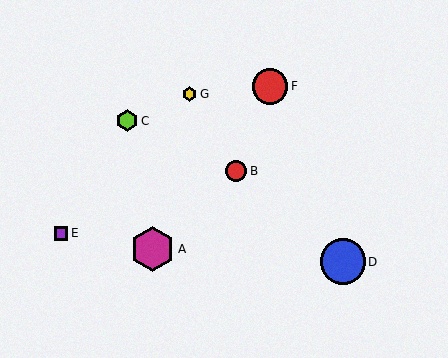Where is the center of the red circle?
The center of the red circle is at (236, 171).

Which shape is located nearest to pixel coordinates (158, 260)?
The magenta hexagon (labeled A) at (153, 249) is nearest to that location.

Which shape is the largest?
The blue circle (labeled D) is the largest.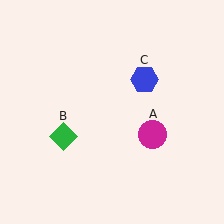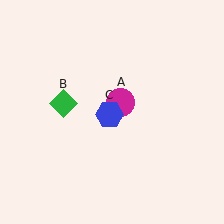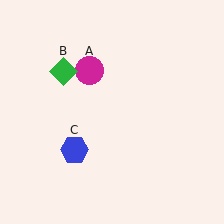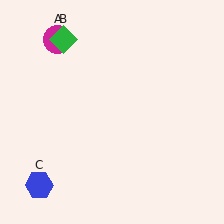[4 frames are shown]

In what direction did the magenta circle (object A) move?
The magenta circle (object A) moved up and to the left.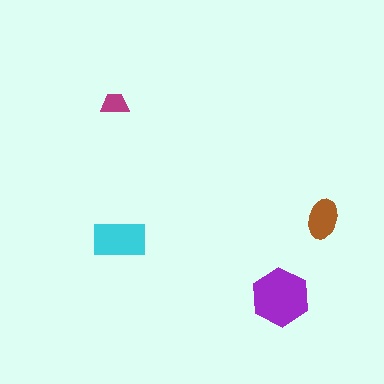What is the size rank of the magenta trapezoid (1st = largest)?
4th.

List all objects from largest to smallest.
The purple hexagon, the cyan rectangle, the brown ellipse, the magenta trapezoid.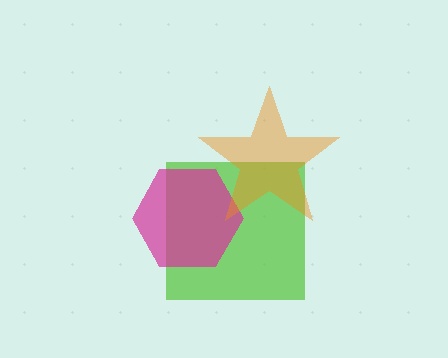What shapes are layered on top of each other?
The layered shapes are: a lime square, a magenta hexagon, an orange star.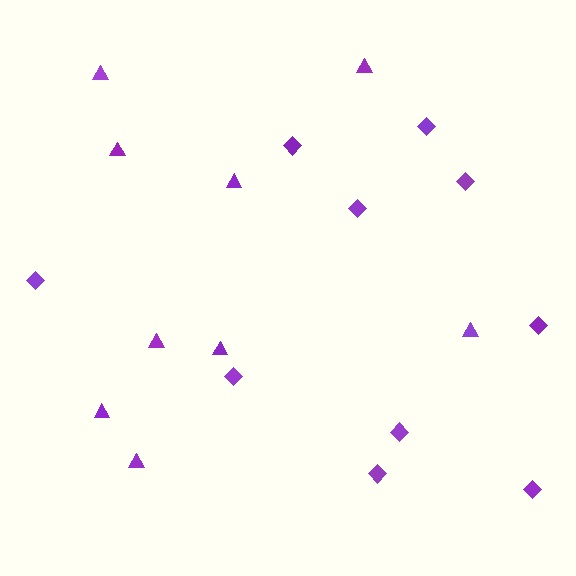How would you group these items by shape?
There are 2 groups: one group of diamonds (10) and one group of triangles (9).